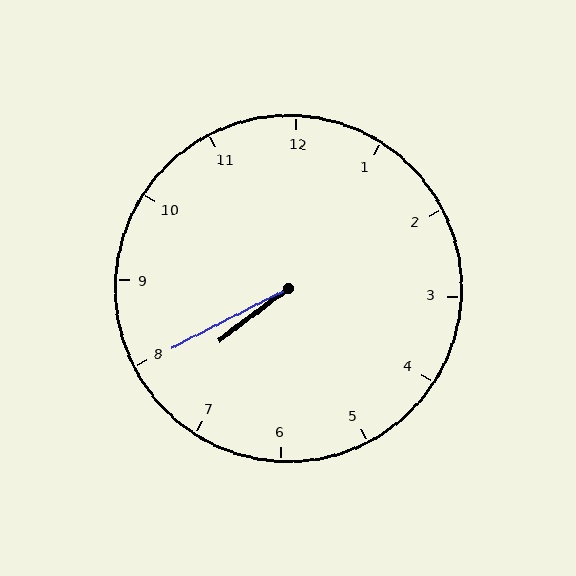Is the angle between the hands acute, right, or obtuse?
It is acute.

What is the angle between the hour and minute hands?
Approximately 10 degrees.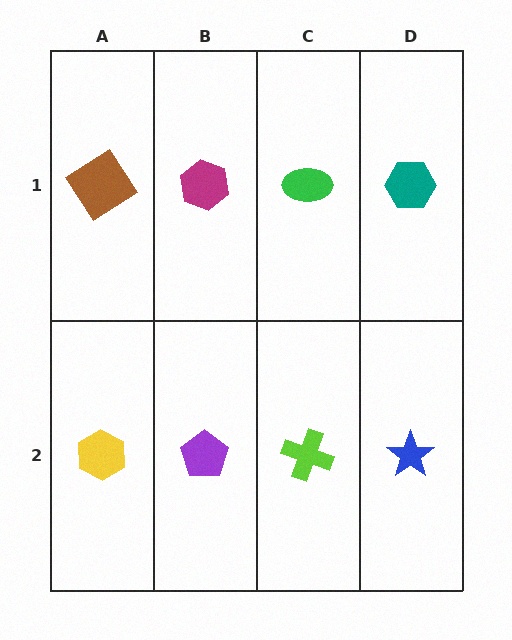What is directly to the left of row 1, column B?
A brown diamond.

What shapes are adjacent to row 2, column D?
A teal hexagon (row 1, column D), a lime cross (row 2, column C).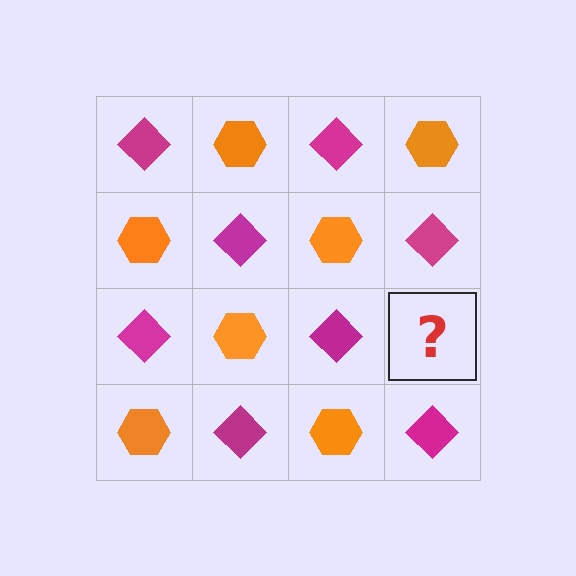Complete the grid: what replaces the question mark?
The question mark should be replaced with an orange hexagon.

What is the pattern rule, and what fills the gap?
The rule is that it alternates magenta diamond and orange hexagon in a checkerboard pattern. The gap should be filled with an orange hexagon.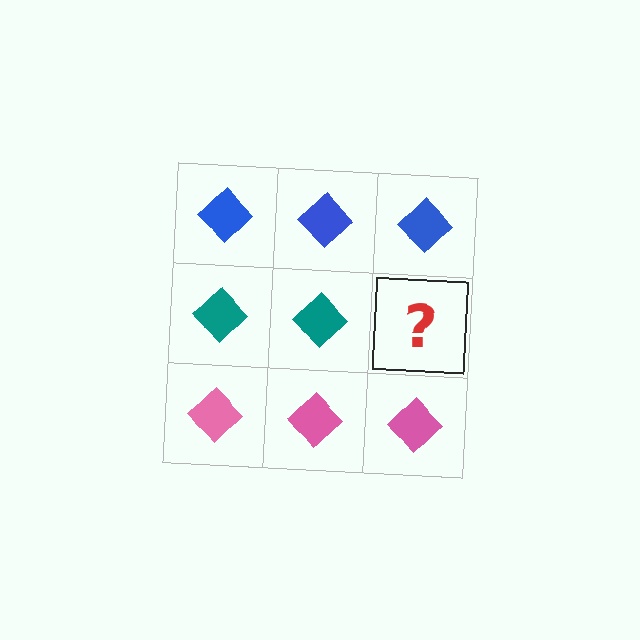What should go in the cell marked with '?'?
The missing cell should contain a teal diamond.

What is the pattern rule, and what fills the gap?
The rule is that each row has a consistent color. The gap should be filled with a teal diamond.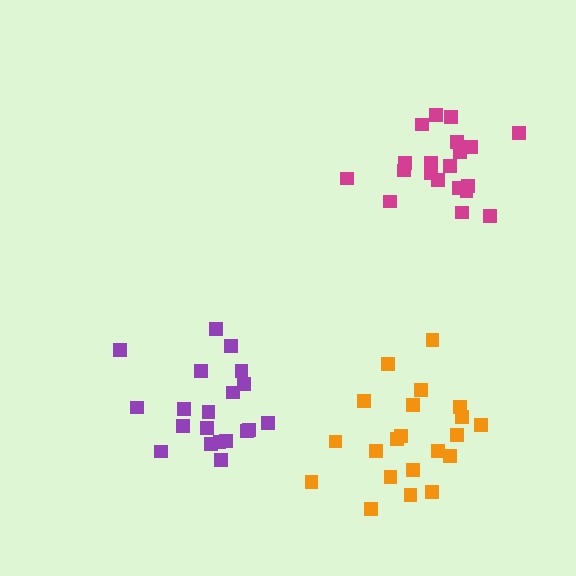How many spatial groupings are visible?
There are 3 spatial groupings.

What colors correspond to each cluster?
The clusters are colored: orange, purple, magenta.